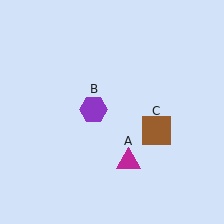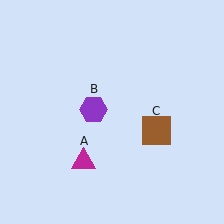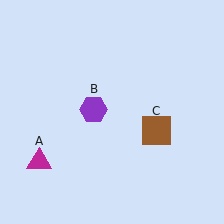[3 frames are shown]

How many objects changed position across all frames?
1 object changed position: magenta triangle (object A).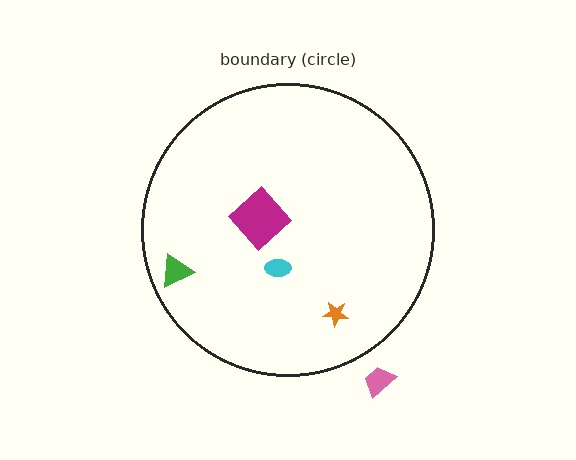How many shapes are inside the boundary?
4 inside, 1 outside.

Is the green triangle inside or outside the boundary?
Inside.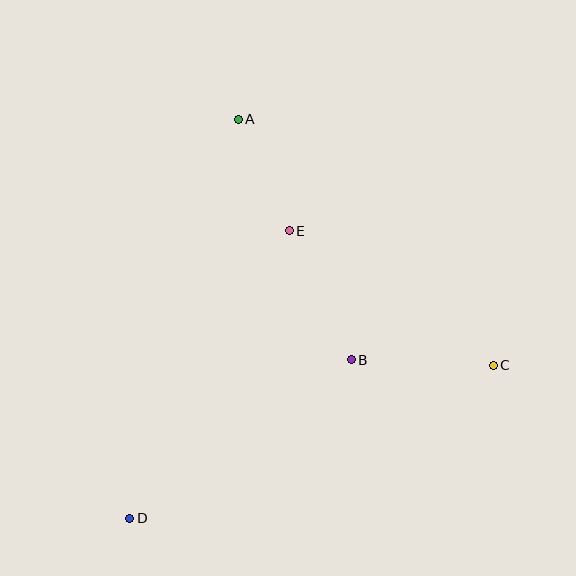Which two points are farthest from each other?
Points A and D are farthest from each other.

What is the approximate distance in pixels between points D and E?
The distance between D and E is approximately 329 pixels.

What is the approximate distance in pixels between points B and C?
The distance between B and C is approximately 142 pixels.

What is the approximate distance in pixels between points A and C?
The distance between A and C is approximately 354 pixels.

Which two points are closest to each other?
Points A and E are closest to each other.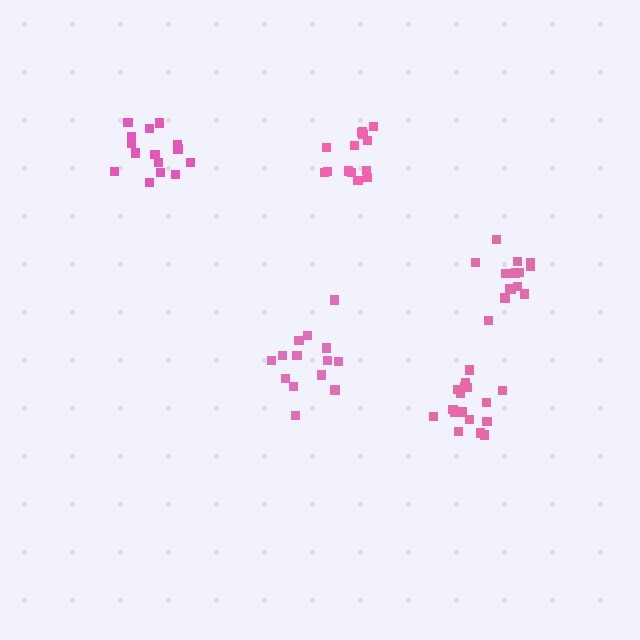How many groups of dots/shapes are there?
There are 5 groups.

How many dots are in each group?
Group 1: 14 dots, Group 2: 17 dots, Group 3: 15 dots, Group 4: 15 dots, Group 5: 14 dots (75 total).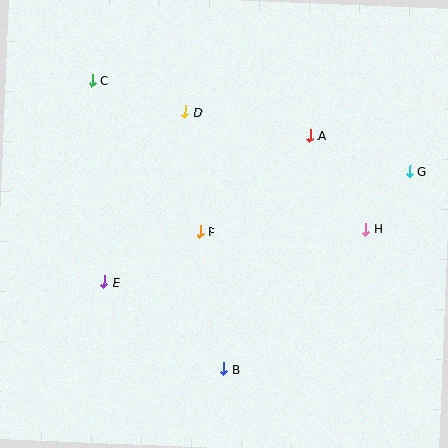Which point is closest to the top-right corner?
Point G is closest to the top-right corner.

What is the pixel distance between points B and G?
The distance between B and G is 271 pixels.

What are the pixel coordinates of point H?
Point H is at (366, 229).